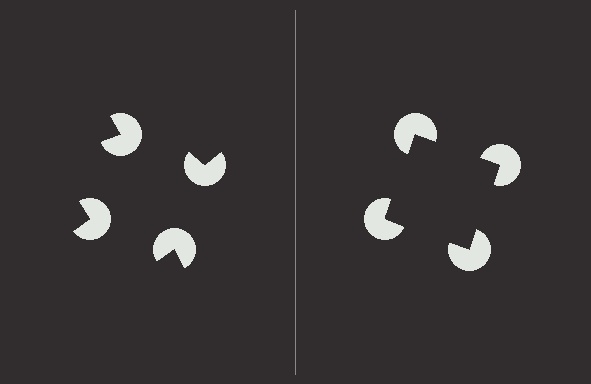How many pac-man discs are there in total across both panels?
8 — 4 on each side.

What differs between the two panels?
The pac-man discs are positioned identically on both sides; only the wedge orientations differ. On the right they align to a square; on the left they are misaligned.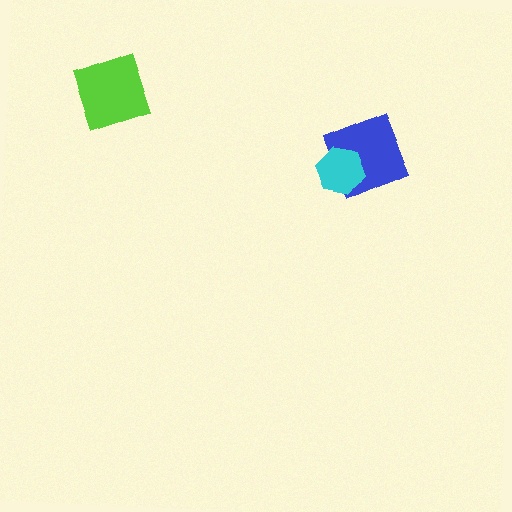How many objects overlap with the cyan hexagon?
1 object overlaps with the cyan hexagon.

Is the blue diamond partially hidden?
Yes, it is partially covered by another shape.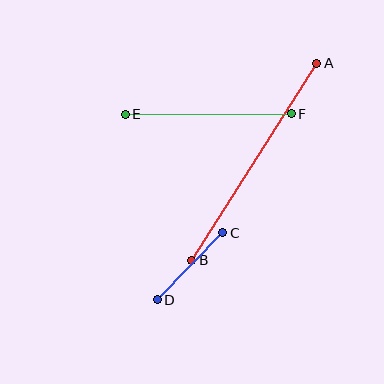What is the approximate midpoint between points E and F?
The midpoint is at approximately (208, 114) pixels.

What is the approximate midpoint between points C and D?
The midpoint is at approximately (190, 266) pixels.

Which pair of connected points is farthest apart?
Points A and B are farthest apart.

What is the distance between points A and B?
The distance is approximately 233 pixels.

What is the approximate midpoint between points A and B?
The midpoint is at approximately (254, 162) pixels.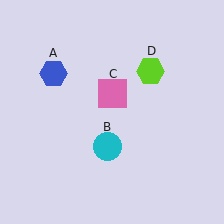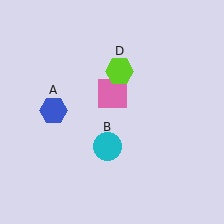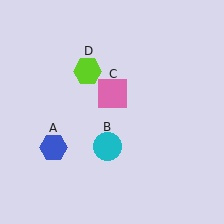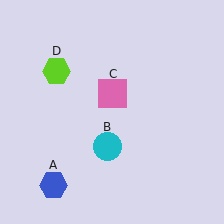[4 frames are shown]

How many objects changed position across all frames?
2 objects changed position: blue hexagon (object A), lime hexagon (object D).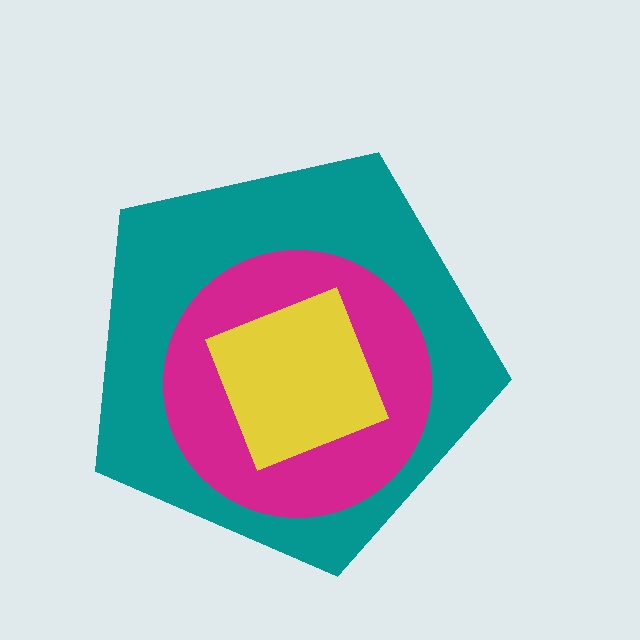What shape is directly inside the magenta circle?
The yellow square.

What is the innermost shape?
The yellow square.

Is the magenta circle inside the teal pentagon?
Yes.